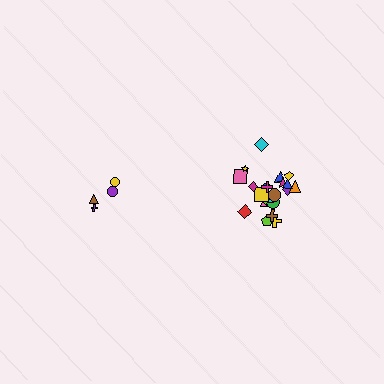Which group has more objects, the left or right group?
The right group.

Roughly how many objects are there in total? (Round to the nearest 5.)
Roughly 25 objects in total.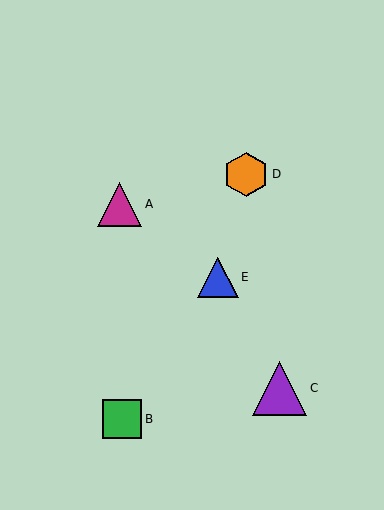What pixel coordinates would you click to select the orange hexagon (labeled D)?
Click at (246, 174) to select the orange hexagon D.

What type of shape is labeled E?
Shape E is a blue triangle.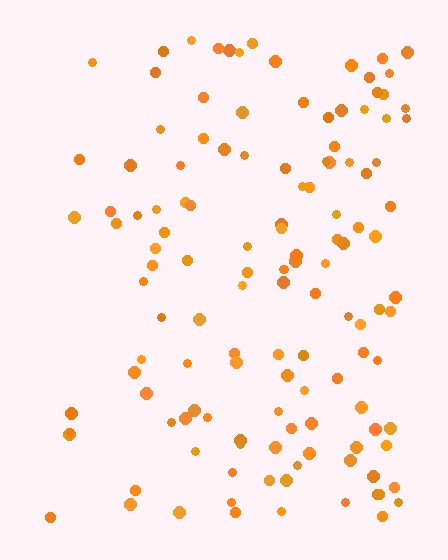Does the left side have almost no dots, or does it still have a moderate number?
Still a moderate number, just noticeably fewer than the right.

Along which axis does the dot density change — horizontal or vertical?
Horizontal.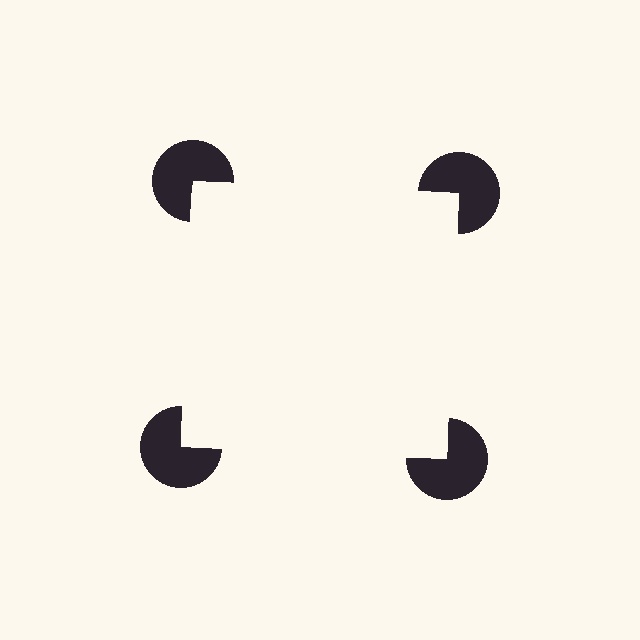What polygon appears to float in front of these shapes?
An illusory square — its edges are inferred from the aligned wedge cuts in the pac-man discs, not physically drawn.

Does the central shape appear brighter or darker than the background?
It typically appears slightly brighter than the background, even though no actual brightness change is drawn.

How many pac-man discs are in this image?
There are 4 — one at each vertex of the illusory square.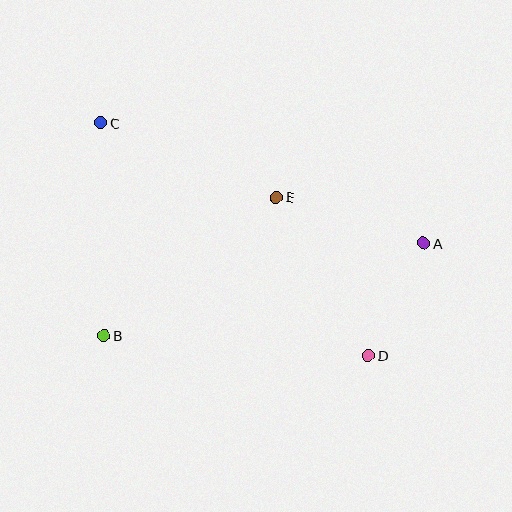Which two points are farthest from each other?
Points C and D are farthest from each other.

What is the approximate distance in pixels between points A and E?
The distance between A and E is approximately 155 pixels.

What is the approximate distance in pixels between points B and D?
The distance between B and D is approximately 265 pixels.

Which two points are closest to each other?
Points A and D are closest to each other.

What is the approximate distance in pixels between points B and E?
The distance between B and E is approximately 221 pixels.